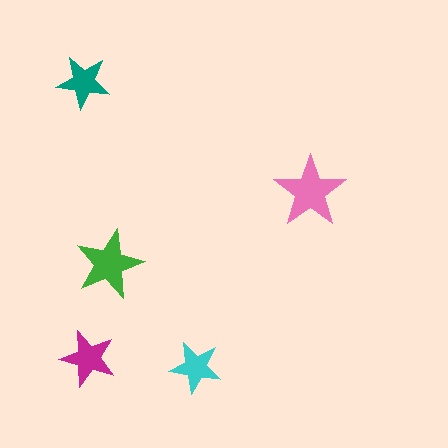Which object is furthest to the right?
The pink star is rightmost.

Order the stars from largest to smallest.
the pink one, the green one, the magenta one, the teal one, the cyan one.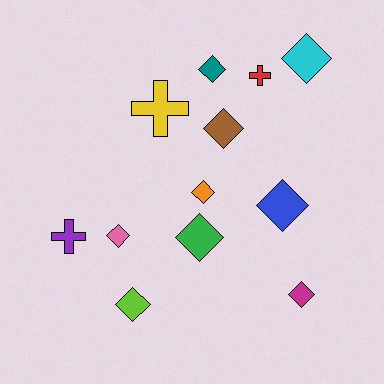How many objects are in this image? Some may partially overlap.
There are 12 objects.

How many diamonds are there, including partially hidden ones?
There are 9 diamonds.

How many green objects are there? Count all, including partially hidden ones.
There is 1 green object.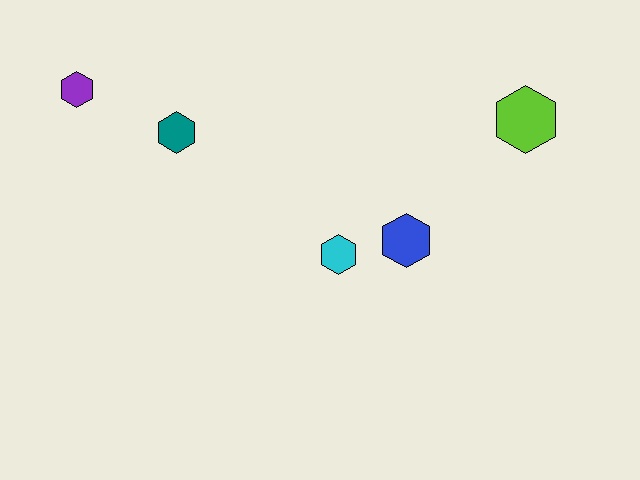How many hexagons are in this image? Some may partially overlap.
There are 5 hexagons.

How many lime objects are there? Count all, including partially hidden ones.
There is 1 lime object.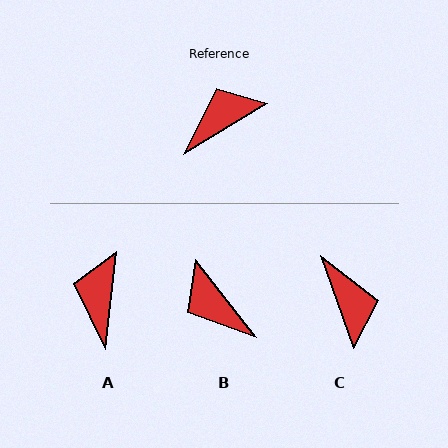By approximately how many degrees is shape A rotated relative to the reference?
Approximately 52 degrees counter-clockwise.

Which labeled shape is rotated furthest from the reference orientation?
C, about 102 degrees away.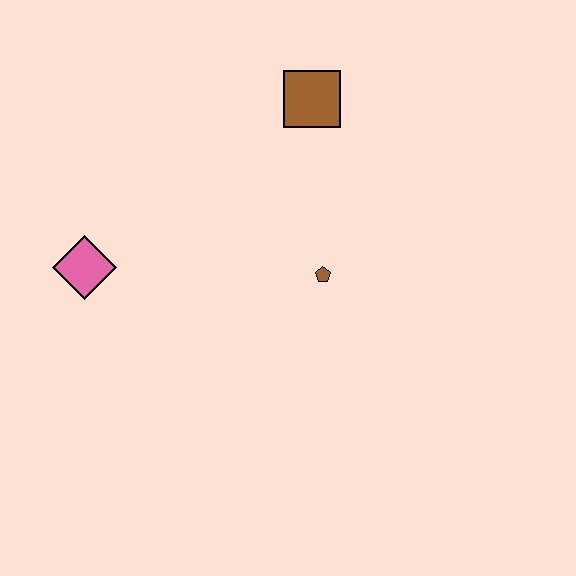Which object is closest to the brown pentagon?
The brown square is closest to the brown pentagon.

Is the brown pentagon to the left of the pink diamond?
No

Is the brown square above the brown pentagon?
Yes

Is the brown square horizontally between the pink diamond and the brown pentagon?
Yes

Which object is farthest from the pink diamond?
The brown square is farthest from the pink diamond.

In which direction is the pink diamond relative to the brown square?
The pink diamond is to the left of the brown square.